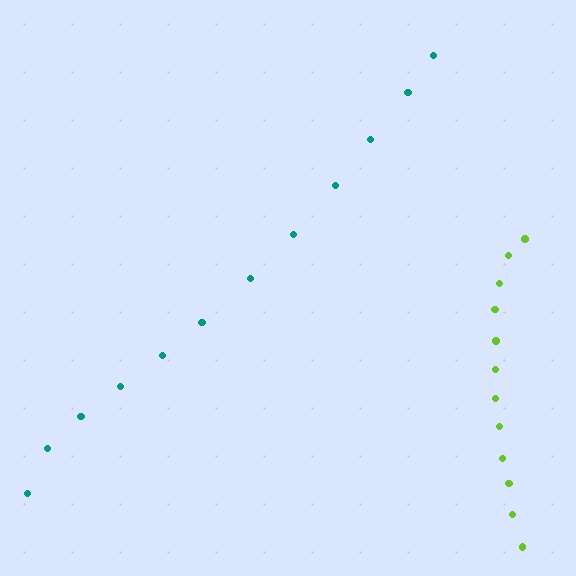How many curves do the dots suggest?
There are 2 distinct paths.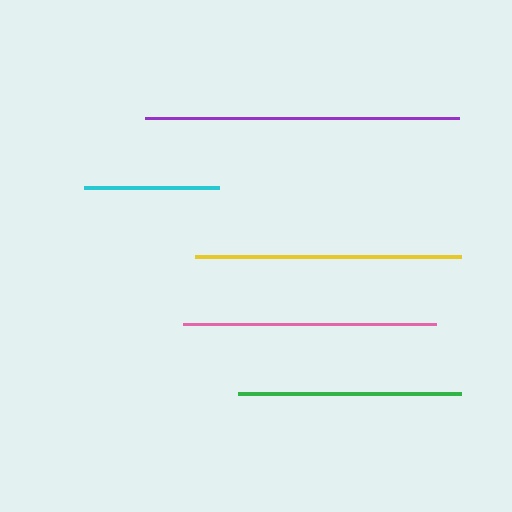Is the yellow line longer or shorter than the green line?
The yellow line is longer than the green line.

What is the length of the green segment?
The green segment is approximately 223 pixels long.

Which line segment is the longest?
The purple line is the longest at approximately 314 pixels.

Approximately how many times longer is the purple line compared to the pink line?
The purple line is approximately 1.2 times the length of the pink line.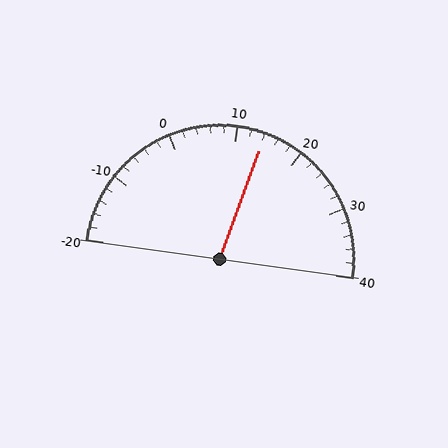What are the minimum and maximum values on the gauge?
The gauge ranges from -20 to 40.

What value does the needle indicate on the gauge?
The needle indicates approximately 14.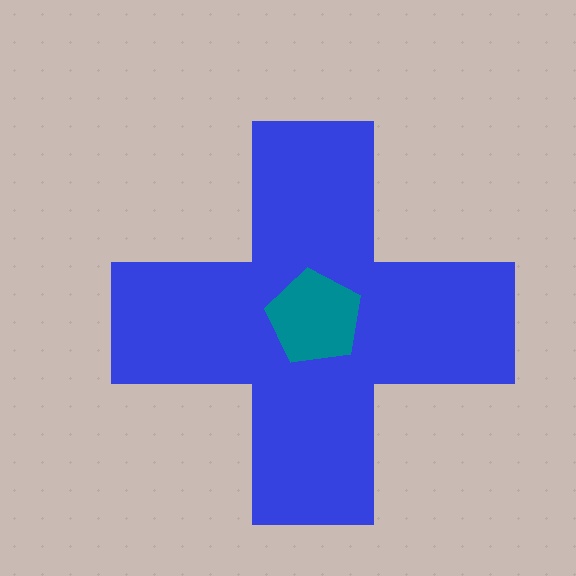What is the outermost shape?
The blue cross.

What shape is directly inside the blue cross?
The teal pentagon.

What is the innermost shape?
The teal pentagon.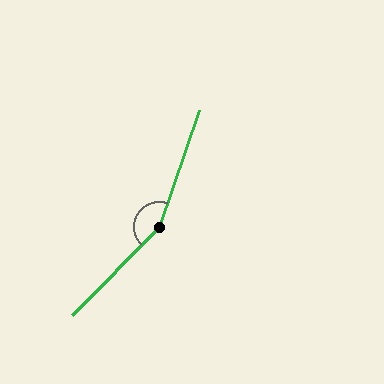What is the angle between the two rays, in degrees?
Approximately 154 degrees.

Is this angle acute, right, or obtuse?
It is obtuse.